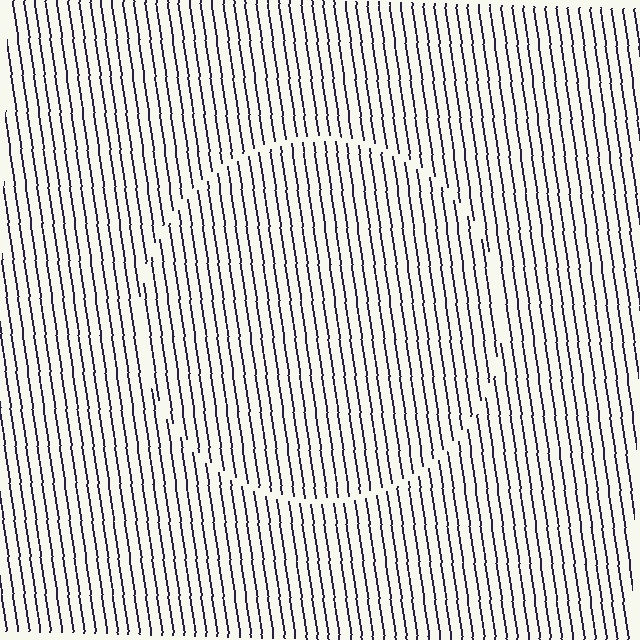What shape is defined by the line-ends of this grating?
An illusory circle. The interior of the shape contains the same grating, shifted by half a period — the contour is defined by the phase discontinuity where line-ends from the inner and outer gratings abut.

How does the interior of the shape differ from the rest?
The interior of the shape contains the same grating, shifted by half a period — the contour is defined by the phase discontinuity where line-ends from the inner and outer gratings abut.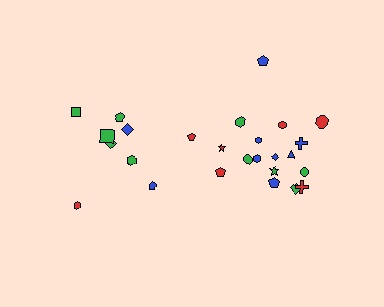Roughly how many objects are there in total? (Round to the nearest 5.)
Roughly 25 objects in total.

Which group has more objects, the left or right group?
The right group.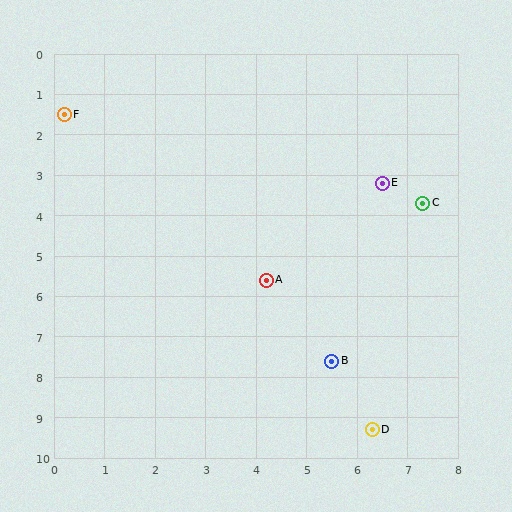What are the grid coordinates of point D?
Point D is at approximately (6.3, 9.3).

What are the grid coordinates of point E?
Point E is at approximately (6.5, 3.2).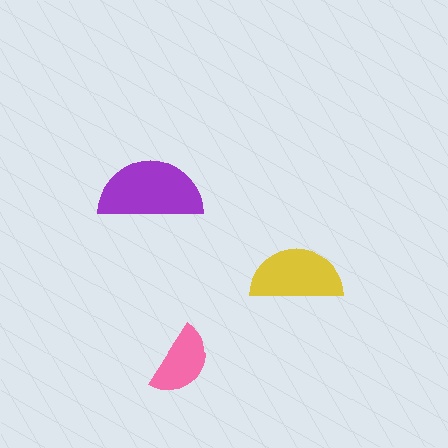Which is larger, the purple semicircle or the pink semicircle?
The purple one.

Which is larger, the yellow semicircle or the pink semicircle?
The yellow one.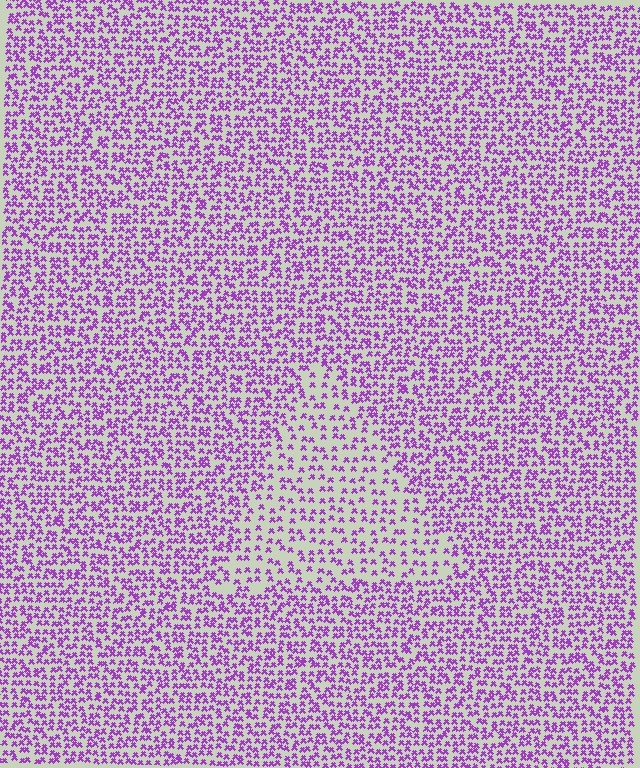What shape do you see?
I see a triangle.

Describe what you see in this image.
The image contains small purple elements arranged at two different densities. A triangle-shaped region is visible where the elements are less densely packed than the surrounding area.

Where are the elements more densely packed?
The elements are more densely packed outside the triangle boundary.